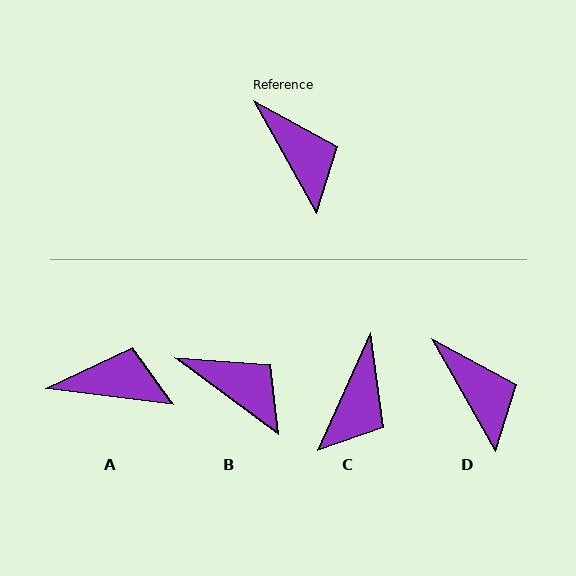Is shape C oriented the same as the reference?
No, it is off by about 53 degrees.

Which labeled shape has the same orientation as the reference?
D.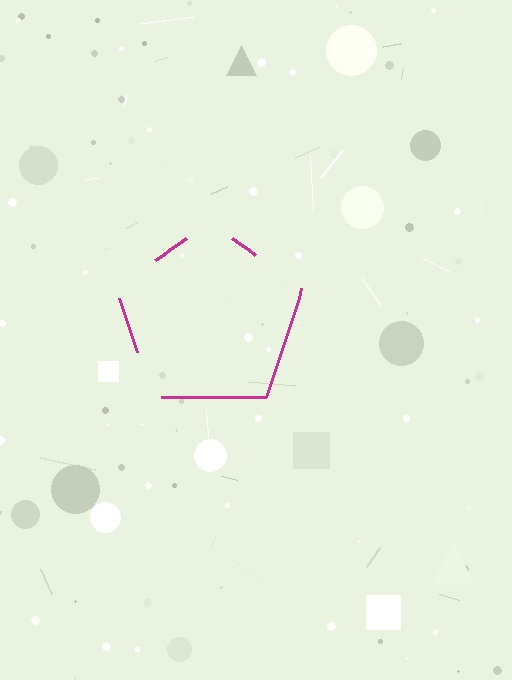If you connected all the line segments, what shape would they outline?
They would outline a pentagon.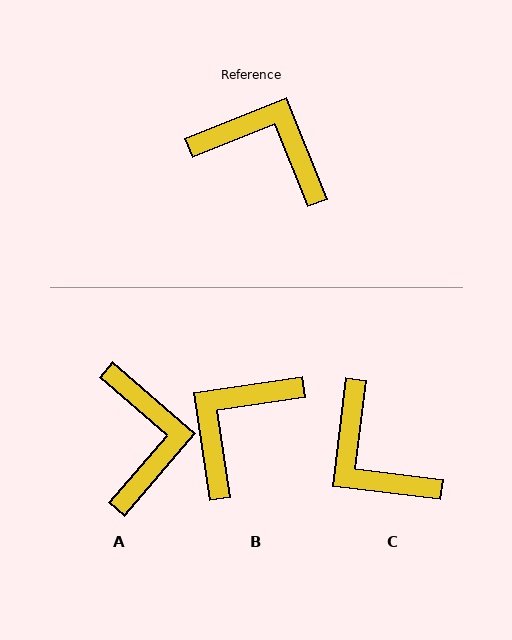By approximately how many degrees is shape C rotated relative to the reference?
Approximately 151 degrees counter-clockwise.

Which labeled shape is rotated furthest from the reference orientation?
C, about 151 degrees away.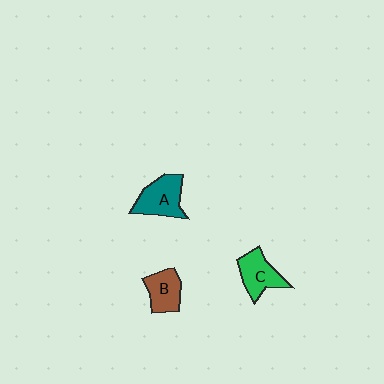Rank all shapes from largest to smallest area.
From largest to smallest: A (teal), C (green), B (brown).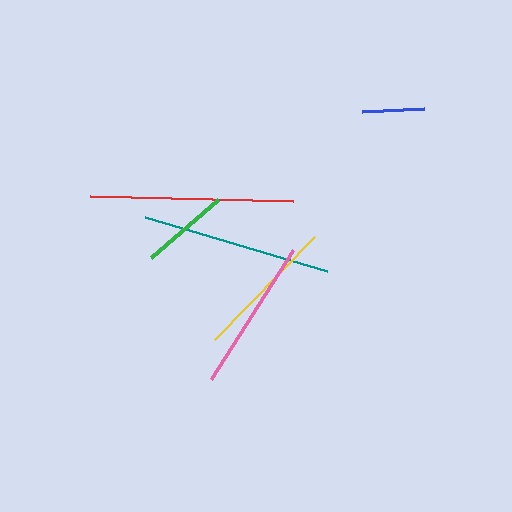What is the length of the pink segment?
The pink segment is approximately 152 pixels long.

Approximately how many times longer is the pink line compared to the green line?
The pink line is approximately 1.7 times the length of the green line.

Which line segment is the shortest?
The blue line is the shortest at approximately 61 pixels.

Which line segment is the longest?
The red line is the longest at approximately 203 pixels.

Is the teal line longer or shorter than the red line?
The red line is longer than the teal line.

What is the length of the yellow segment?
The yellow segment is approximately 144 pixels long.